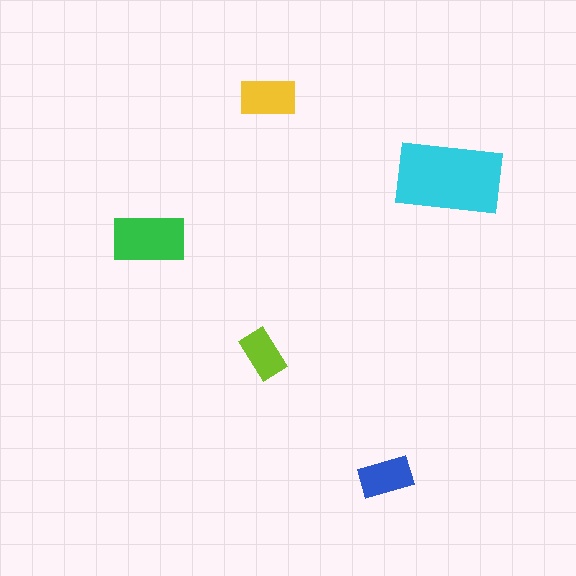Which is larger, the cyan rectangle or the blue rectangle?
The cyan one.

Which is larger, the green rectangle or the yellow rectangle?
The green one.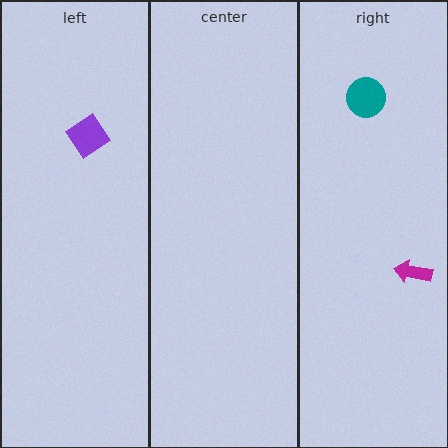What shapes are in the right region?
The teal circle, the magenta arrow.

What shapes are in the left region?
The purple diamond.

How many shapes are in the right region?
2.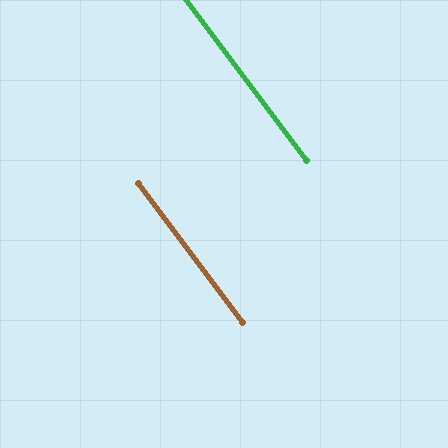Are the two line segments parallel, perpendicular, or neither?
Parallel — their directions differ by only 0.1°.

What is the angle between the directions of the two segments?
Approximately 0 degrees.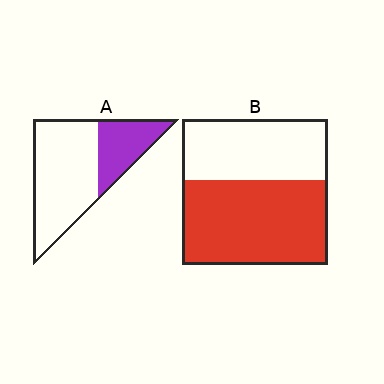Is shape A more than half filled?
No.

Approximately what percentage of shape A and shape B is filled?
A is approximately 30% and B is approximately 60%.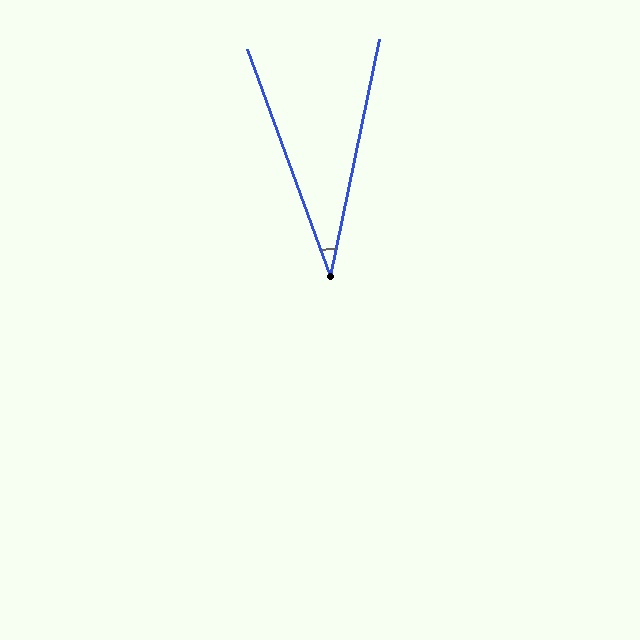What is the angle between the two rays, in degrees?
Approximately 32 degrees.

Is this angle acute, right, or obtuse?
It is acute.